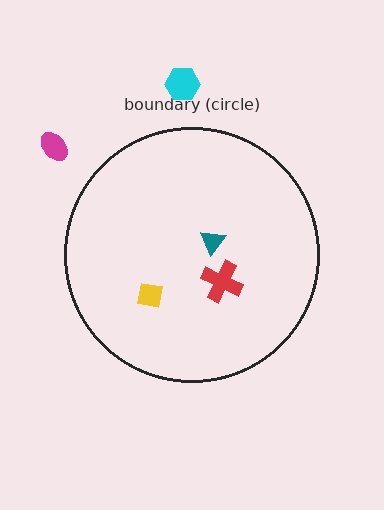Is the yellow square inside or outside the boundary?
Inside.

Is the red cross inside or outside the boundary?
Inside.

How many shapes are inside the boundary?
3 inside, 2 outside.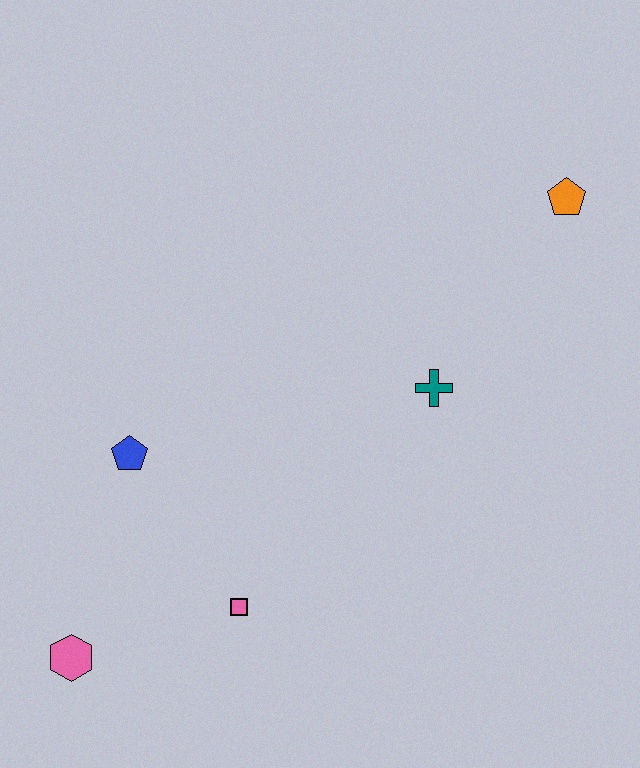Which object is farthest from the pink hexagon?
The orange pentagon is farthest from the pink hexagon.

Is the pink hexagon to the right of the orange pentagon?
No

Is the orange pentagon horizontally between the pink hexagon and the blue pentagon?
No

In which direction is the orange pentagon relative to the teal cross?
The orange pentagon is above the teal cross.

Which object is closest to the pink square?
The pink hexagon is closest to the pink square.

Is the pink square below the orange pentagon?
Yes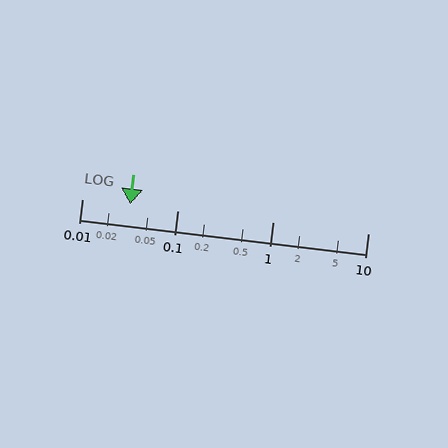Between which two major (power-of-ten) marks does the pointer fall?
The pointer is between 0.01 and 0.1.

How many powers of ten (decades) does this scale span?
The scale spans 3 decades, from 0.01 to 10.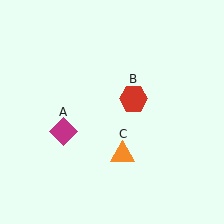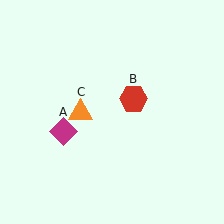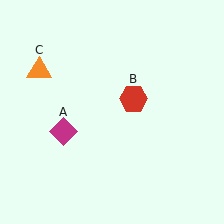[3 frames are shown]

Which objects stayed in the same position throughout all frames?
Magenta diamond (object A) and red hexagon (object B) remained stationary.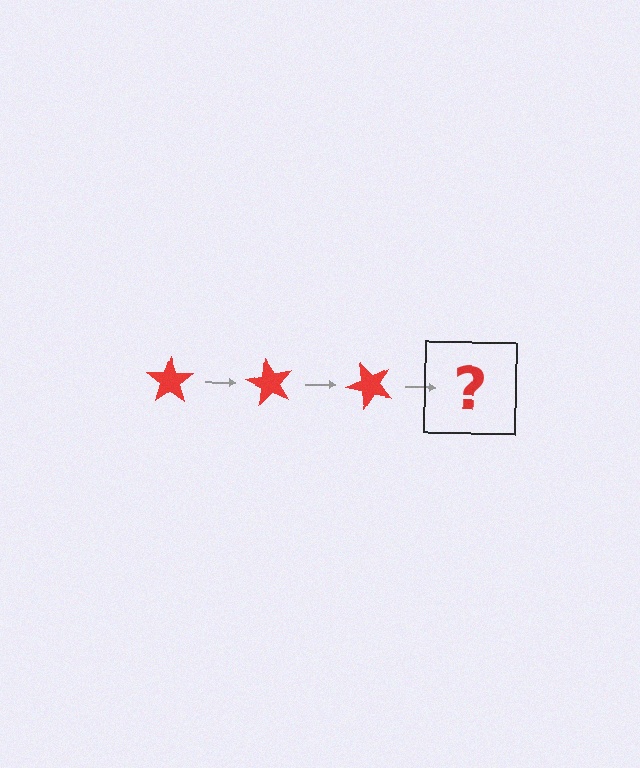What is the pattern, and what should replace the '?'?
The pattern is that the star rotates 60 degrees each step. The '?' should be a red star rotated 180 degrees.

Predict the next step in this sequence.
The next step is a red star rotated 180 degrees.